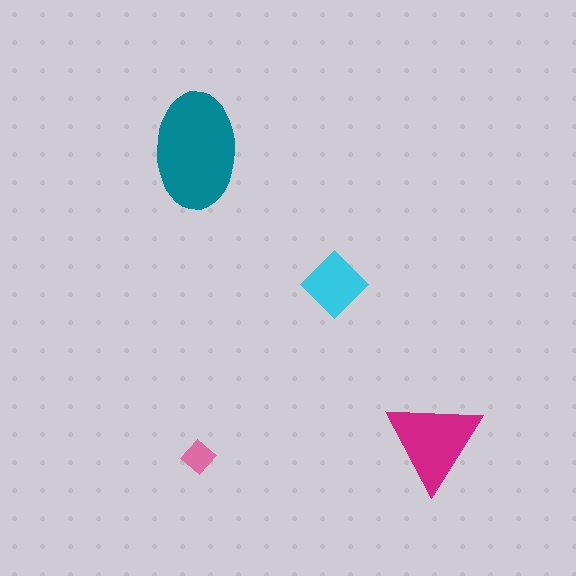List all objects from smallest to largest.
The pink diamond, the cyan diamond, the magenta triangle, the teal ellipse.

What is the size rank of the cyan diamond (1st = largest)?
3rd.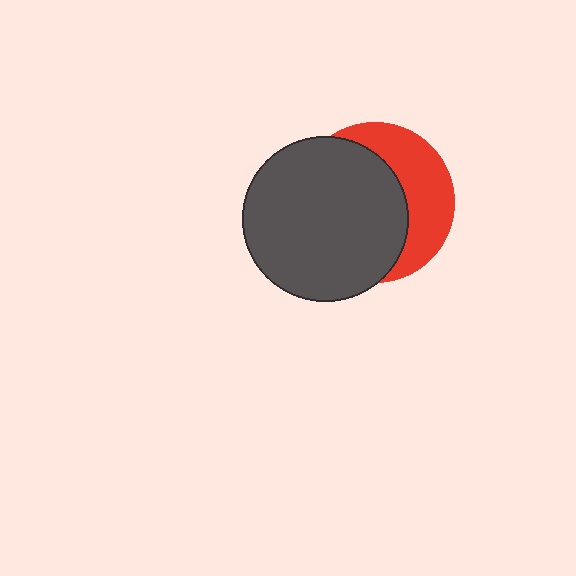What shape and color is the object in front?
The object in front is a dark gray circle.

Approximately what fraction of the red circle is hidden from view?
Roughly 62% of the red circle is hidden behind the dark gray circle.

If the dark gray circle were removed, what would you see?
You would see the complete red circle.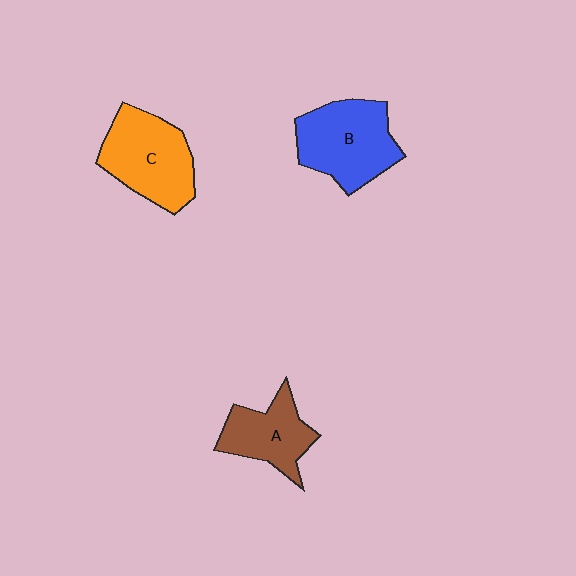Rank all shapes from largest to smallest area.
From largest to smallest: B (blue), C (orange), A (brown).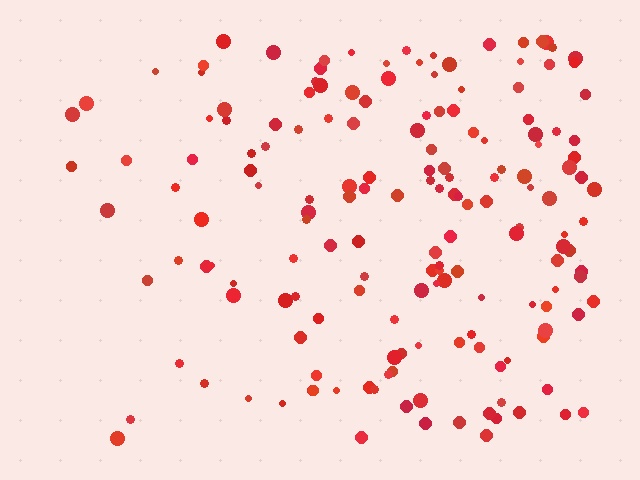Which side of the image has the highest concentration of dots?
The right.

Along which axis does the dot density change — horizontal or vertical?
Horizontal.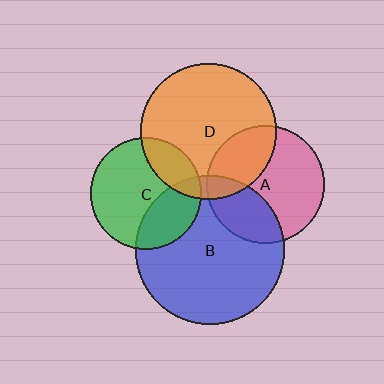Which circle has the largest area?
Circle B (blue).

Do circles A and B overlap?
Yes.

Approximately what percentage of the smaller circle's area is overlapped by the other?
Approximately 30%.